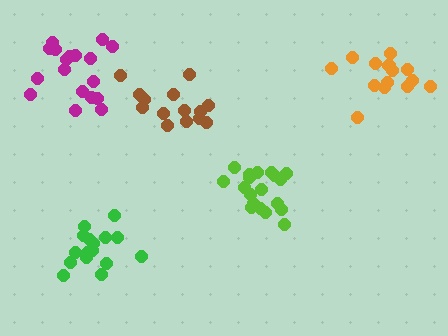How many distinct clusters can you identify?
There are 5 distinct clusters.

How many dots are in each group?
Group 1: 16 dots, Group 2: 18 dots, Group 3: 19 dots, Group 4: 15 dots, Group 5: 14 dots (82 total).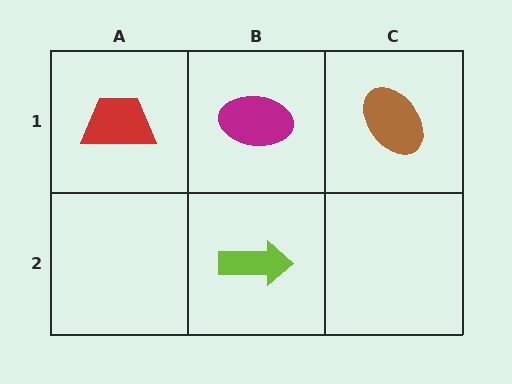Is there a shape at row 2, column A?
No, that cell is empty.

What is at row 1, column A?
A red trapezoid.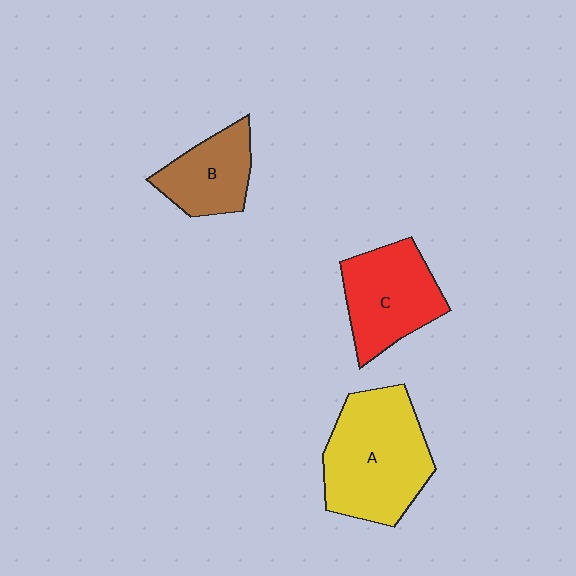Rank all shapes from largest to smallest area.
From largest to smallest: A (yellow), C (red), B (brown).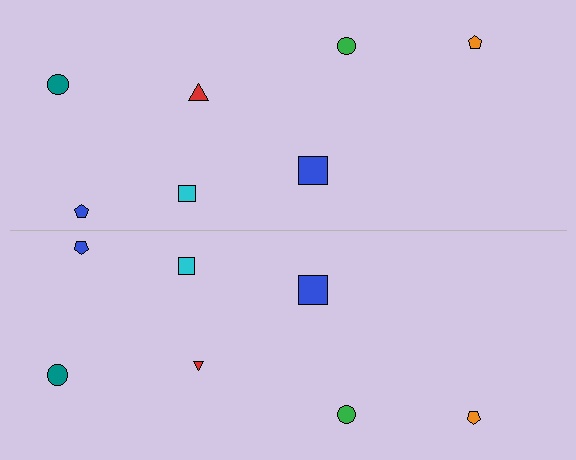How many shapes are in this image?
There are 14 shapes in this image.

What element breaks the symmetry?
The red triangle on the bottom side has a different size than its mirror counterpart.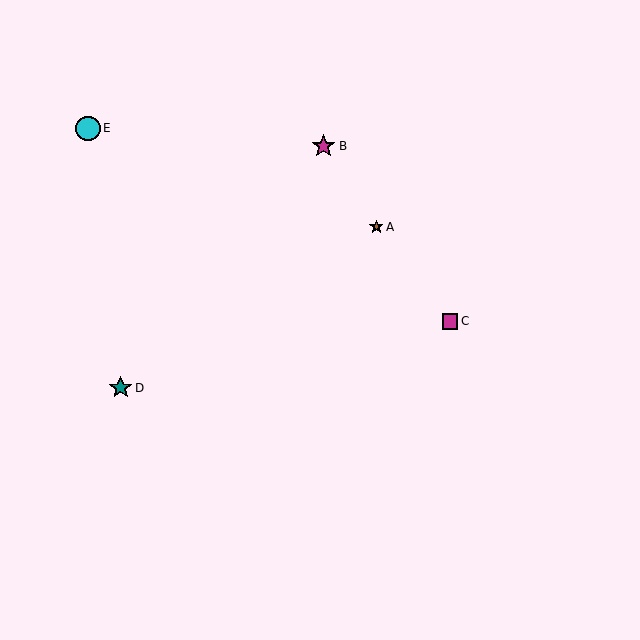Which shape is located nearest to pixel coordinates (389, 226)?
The brown star (labeled A) at (376, 227) is nearest to that location.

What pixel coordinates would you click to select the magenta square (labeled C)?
Click at (450, 321) to select the magenta square C.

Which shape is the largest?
The cyan circle (labeled E) is the largest.